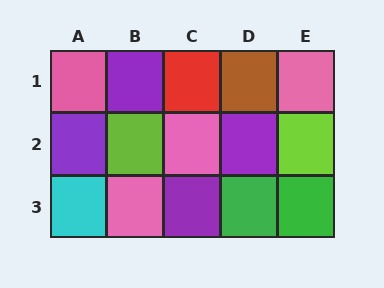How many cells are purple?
4 cells are purple.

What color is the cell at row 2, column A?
Purple.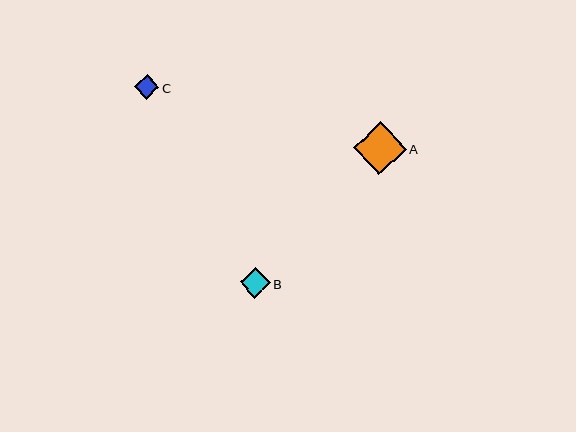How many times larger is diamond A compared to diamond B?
Diamond A is approximately 1.7 times the size of diamond B.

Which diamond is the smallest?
Diamond C is the smallest with a size of approximately 24 pixels.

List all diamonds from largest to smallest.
From largest to smallest: A, B, C.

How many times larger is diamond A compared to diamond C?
Diamond A is approximately 2.2 times the size of diamond C.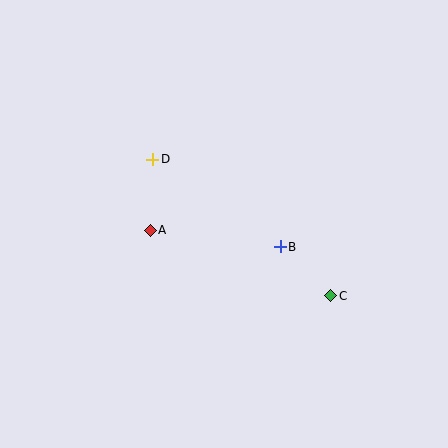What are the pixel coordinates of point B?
Point B is at (280, 247).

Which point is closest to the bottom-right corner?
Point C is closest to the bottom-right corner.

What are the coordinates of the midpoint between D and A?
The midpoint between D and A is at (151, 195).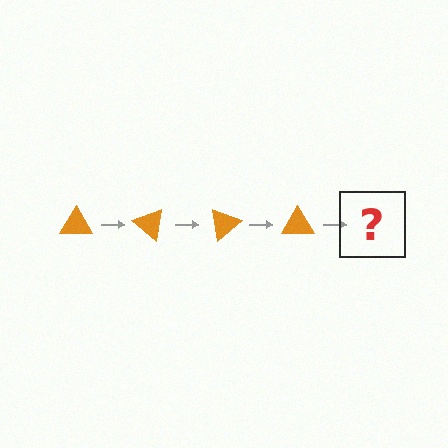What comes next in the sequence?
The next element should be an orange triangle rotated 160 degrees.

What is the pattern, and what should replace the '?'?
The pattern is that the triangle rotates 40 degrees each step. The '?' should be an orange triangle rotated 160 degrees.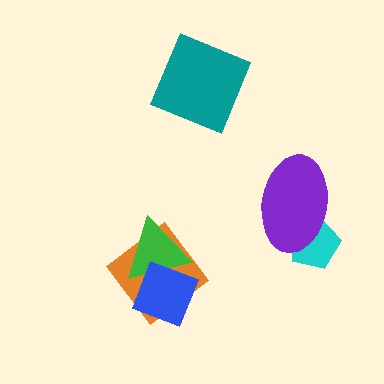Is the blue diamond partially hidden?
No, no other shape covers it.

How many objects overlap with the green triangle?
2 objects overlap with the green triangle.